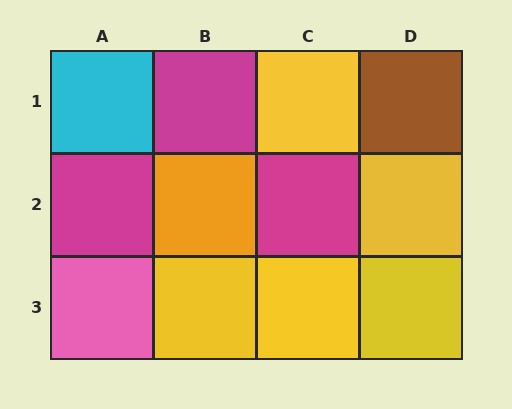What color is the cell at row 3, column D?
Yellow.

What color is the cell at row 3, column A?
Pink.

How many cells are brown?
1 cell is brown.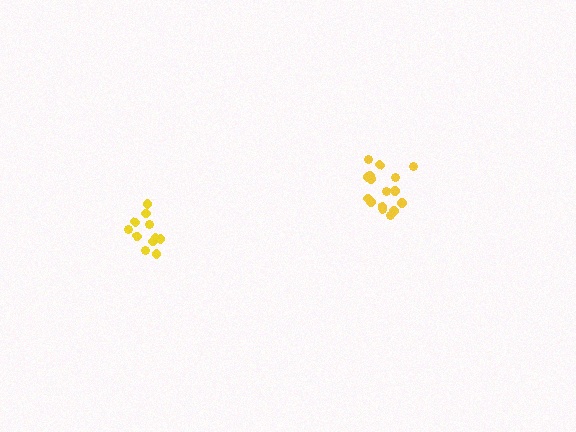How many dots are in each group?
Group 1: 16 dots, Group 2: 11 dots (27 total).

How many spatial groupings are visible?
There are 2 spatial groupings.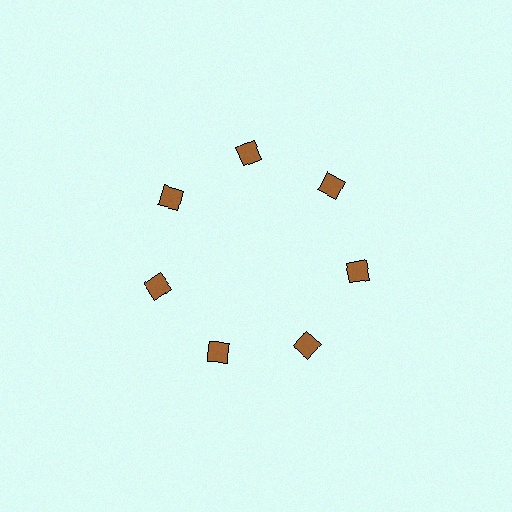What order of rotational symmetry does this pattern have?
This pattern has 7-fold rotational symmetry.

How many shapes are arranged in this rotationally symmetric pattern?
There are 7 shapes, arranged in 7 groups of 1.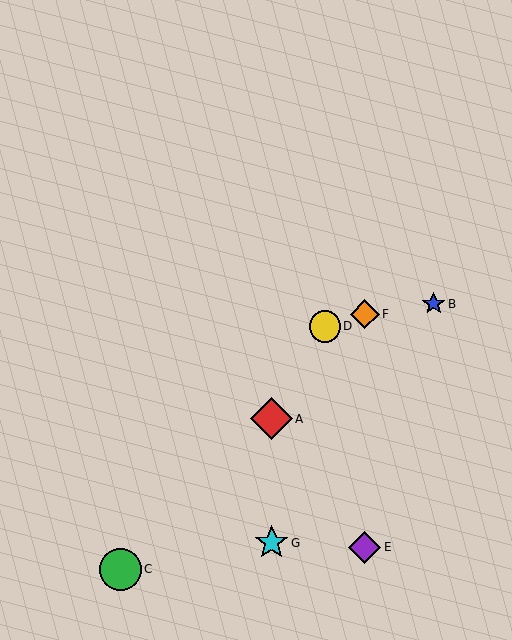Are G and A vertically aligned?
Yes, both are at x≈272.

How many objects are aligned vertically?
2 objects (A, G) are aligned vertically.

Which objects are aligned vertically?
Objects A, G are aligned vertically.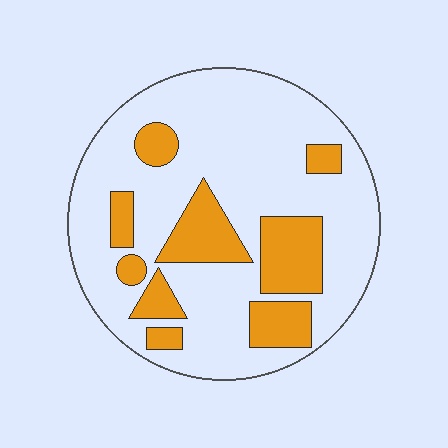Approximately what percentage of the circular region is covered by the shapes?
Approximately 25%.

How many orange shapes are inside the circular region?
9.